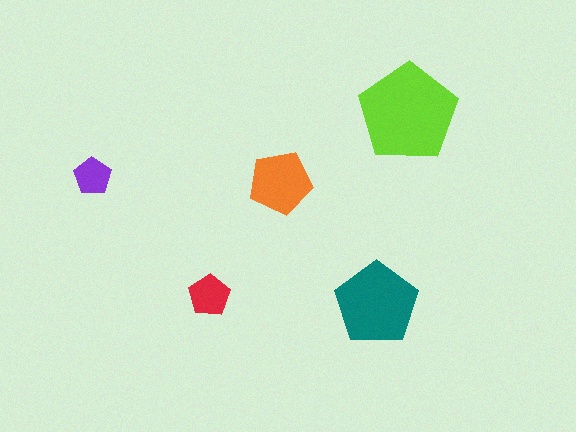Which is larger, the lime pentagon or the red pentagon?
The lime one.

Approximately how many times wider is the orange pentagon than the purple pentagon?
About 1.5 times wider.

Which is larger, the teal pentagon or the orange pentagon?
The teal one.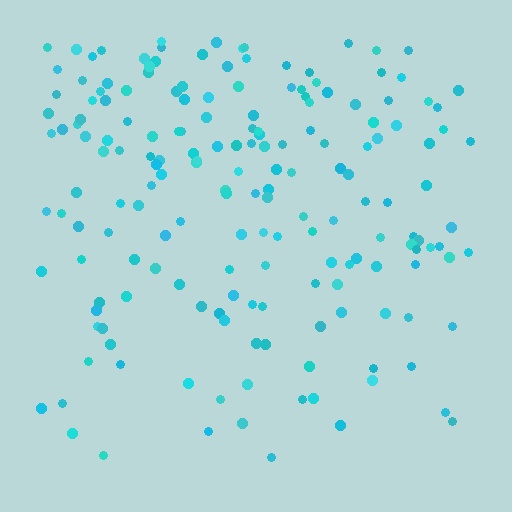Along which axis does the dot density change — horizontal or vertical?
Vertical.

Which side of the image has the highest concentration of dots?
The top.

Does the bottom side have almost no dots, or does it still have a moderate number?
Still a moderate number, just noticeably fewer than the top.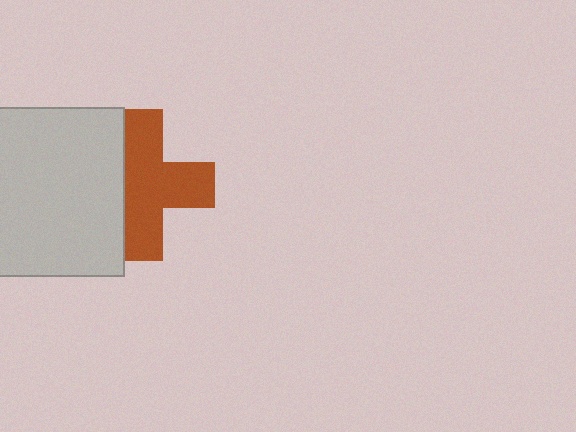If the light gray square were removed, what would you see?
You would see the complete brown cross.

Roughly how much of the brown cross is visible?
Most of it is visible (roughly 69%).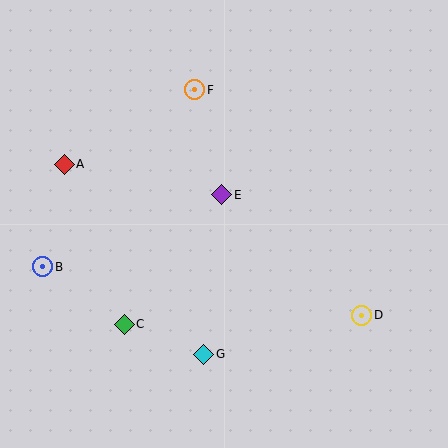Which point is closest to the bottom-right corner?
Point D is closest to the bottom-right corner.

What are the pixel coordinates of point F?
Point F is at (195, 90).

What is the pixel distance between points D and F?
The distance between D and F is 281 pixels.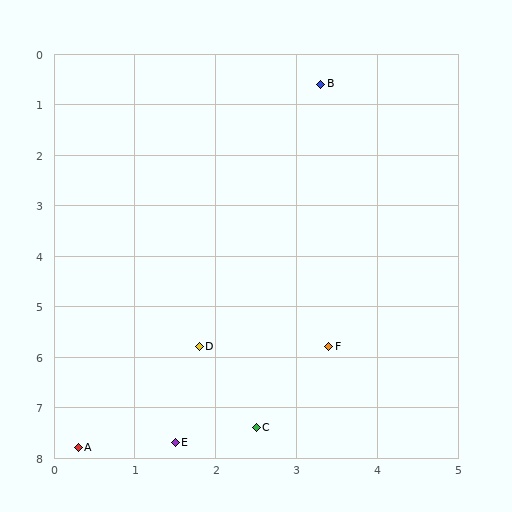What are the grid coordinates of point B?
Point B is at approximately (3.3, 0.6).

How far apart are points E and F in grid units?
Points E and F are about 2.7 grid units apart.